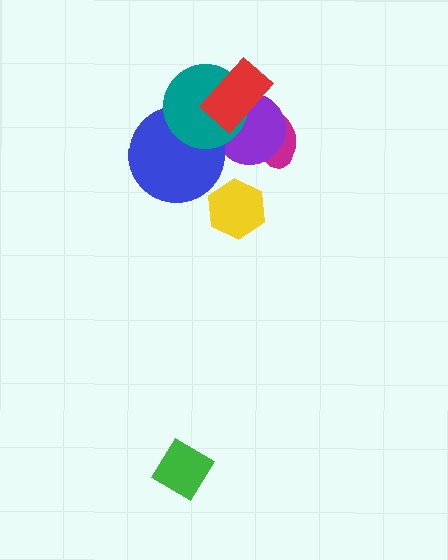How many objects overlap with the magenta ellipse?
1 object overlaps with the magenta ellipse.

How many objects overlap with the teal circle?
3 objects overlap with the teal circle.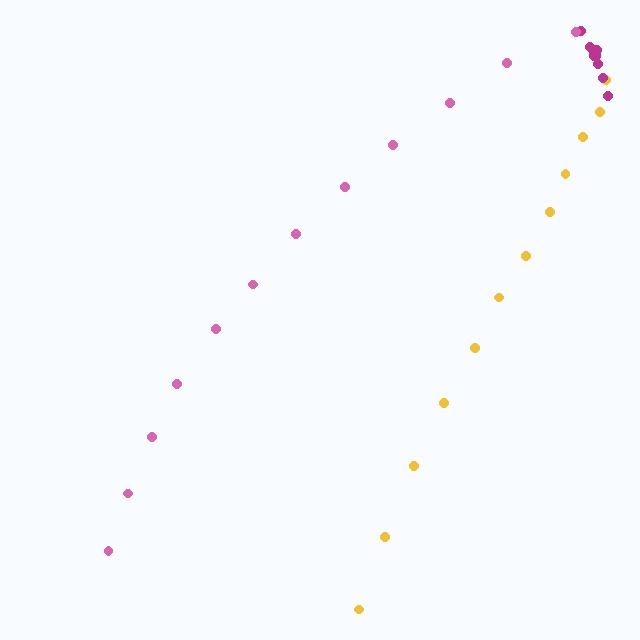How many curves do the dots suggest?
There are 3 distinct paths.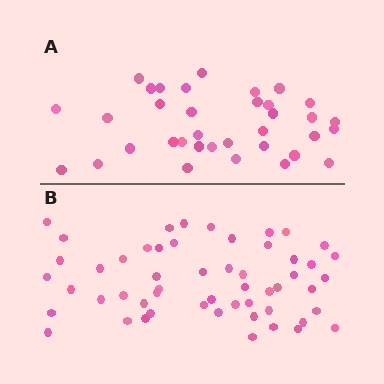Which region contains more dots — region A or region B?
Region B (the bottom region) has more dots.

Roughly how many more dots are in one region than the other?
Region B has approximately 20 more dots than region A.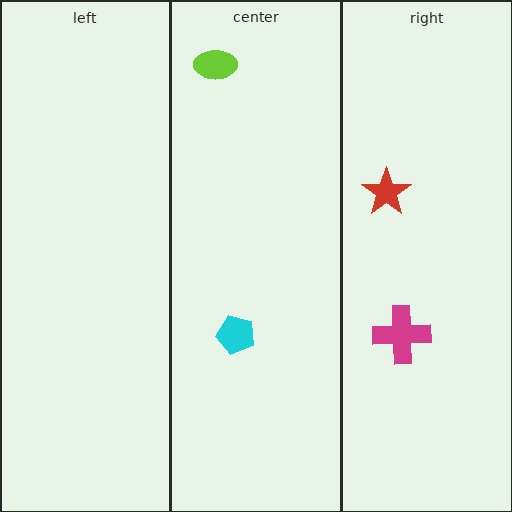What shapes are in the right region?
The magenta cross, the red star.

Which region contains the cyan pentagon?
The center region.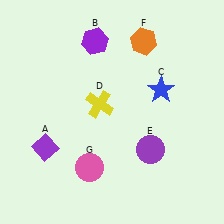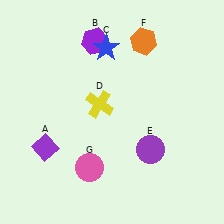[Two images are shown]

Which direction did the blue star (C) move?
The blue star (C) moved left.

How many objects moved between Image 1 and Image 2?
1 object moved between the two images.